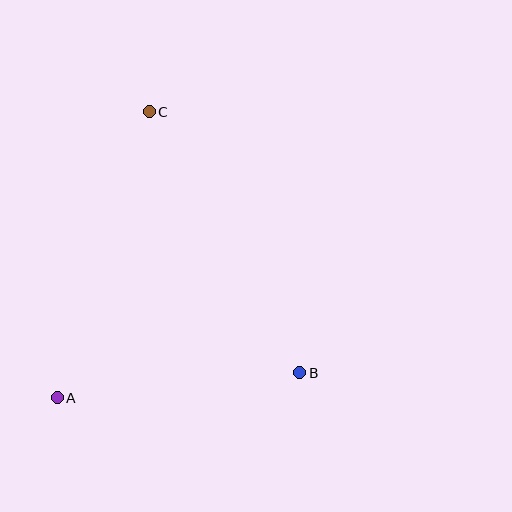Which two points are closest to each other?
Points A and B are closest to each other.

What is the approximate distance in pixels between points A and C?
The distance between A and C is approximately 301 pixels.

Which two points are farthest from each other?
Points B and C are farthest from each other.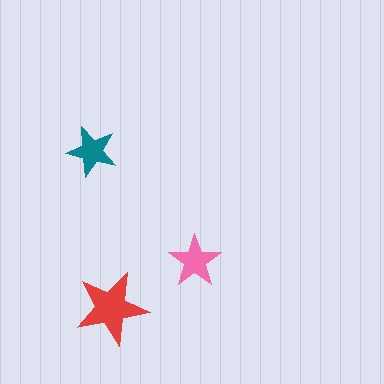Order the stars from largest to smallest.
the red one, the pink one, the teal one.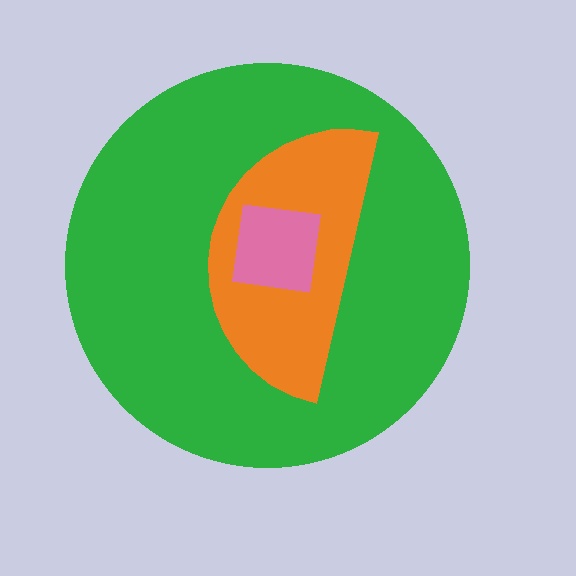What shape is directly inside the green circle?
The orange semicircle.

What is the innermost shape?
The pink square.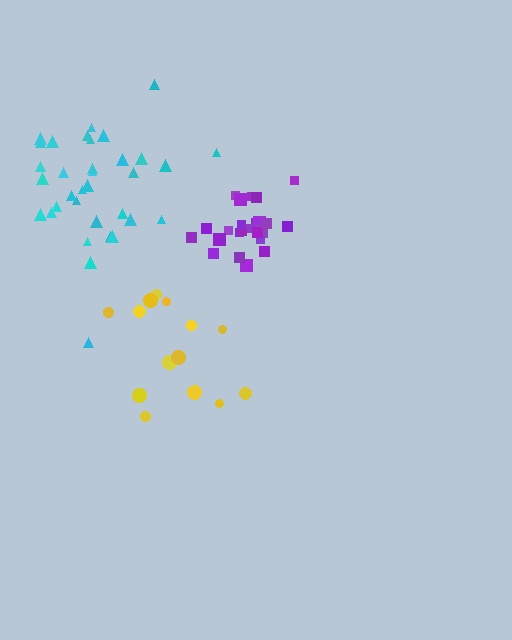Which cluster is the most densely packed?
Purple.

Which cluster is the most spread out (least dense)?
Yellow.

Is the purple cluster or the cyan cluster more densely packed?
Purple.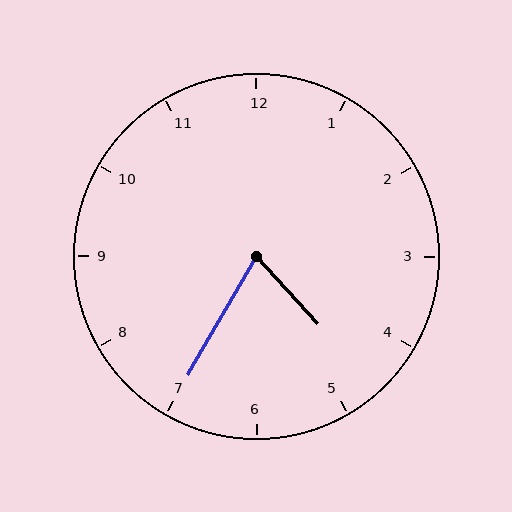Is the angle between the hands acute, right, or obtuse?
It is acute.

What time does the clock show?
4:35.